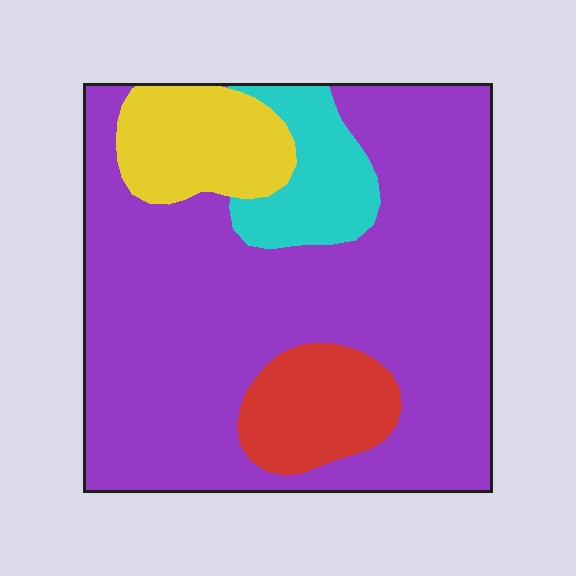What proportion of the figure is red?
Red covers 10% of the figure.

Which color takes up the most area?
Purple, at roughly 70%.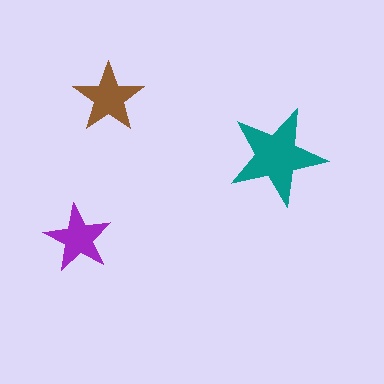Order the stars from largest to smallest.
the teal one, the brown one, the purple one.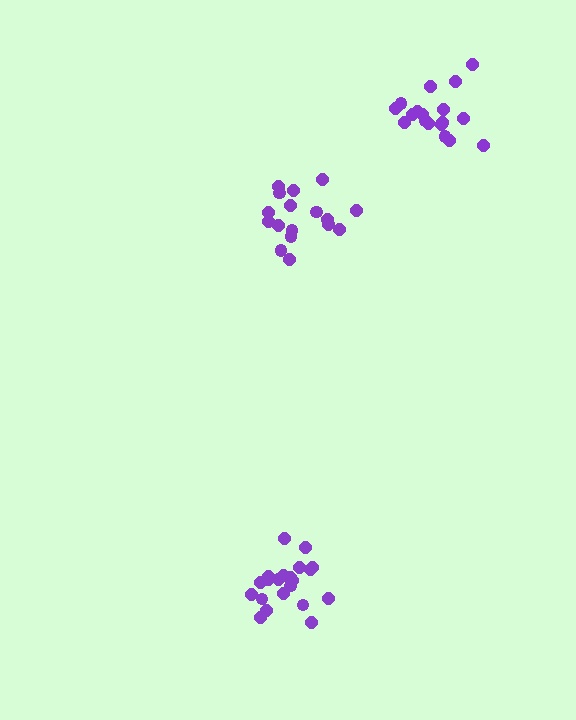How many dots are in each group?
Group 1: 17 dots, Group 2: 21 dots, Group 3: 18 dots (56 total).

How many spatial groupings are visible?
There are 3 spatial groupings.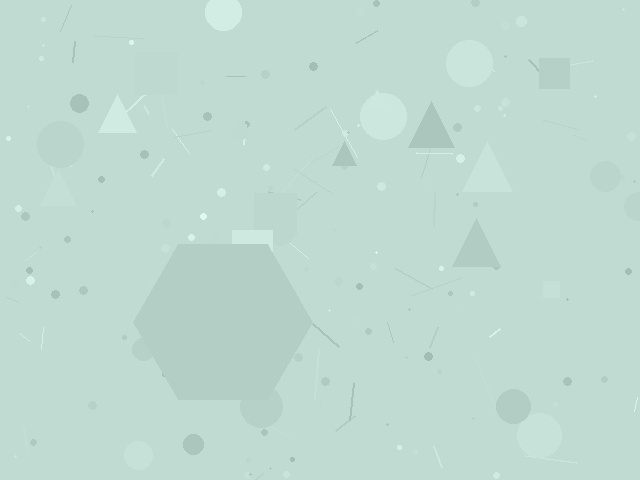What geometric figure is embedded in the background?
A hexagon is embedded in the background.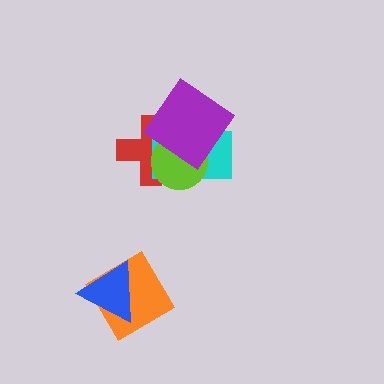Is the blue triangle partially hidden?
No, no other shape covers it.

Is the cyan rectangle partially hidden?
Yes, it is partially covered by another shape.